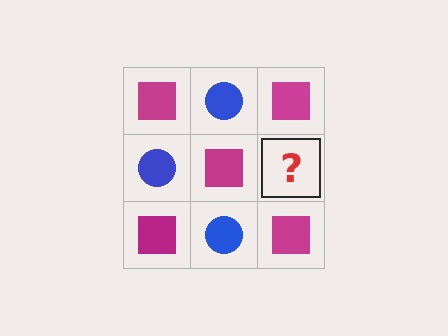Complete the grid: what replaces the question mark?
The question mark should be replaced with a blue circle.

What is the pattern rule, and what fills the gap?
The rule is that it alternates magenta square and blue circle in a checkerboard pattern. The gap should be filled with a blue circle.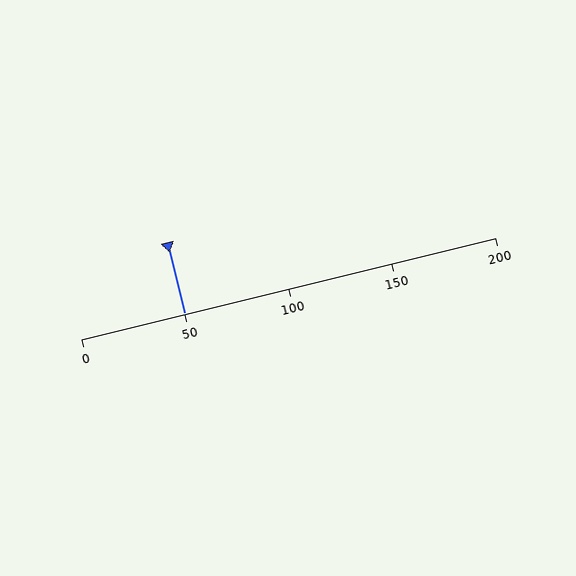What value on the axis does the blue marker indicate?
The marker indicates approximately 50.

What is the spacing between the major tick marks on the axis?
The major ticks are spaced 50 apart.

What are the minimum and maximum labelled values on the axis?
The axis runs from 0 to 200.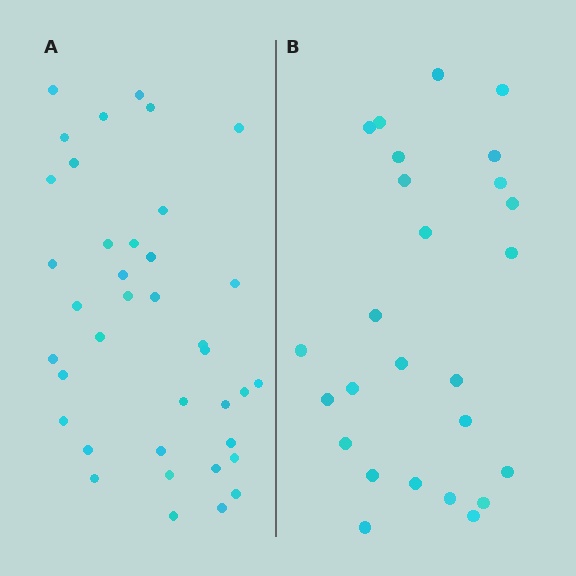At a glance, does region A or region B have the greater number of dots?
Region A (the left region) has more dots.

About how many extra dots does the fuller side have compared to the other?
Region A has roughly 12 or so more dots than region B.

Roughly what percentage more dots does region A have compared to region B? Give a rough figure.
About 45% more.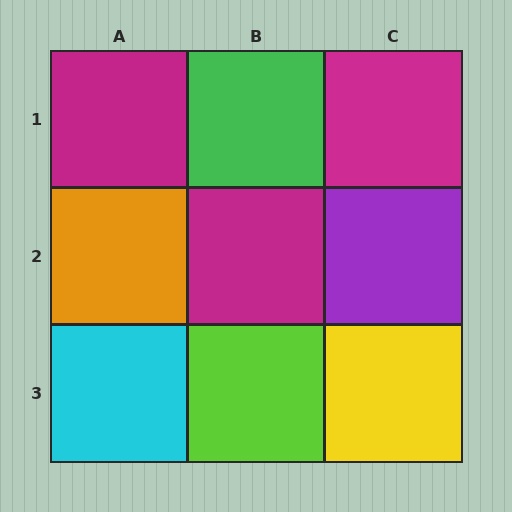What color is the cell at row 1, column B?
Green.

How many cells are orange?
1 cell is orange.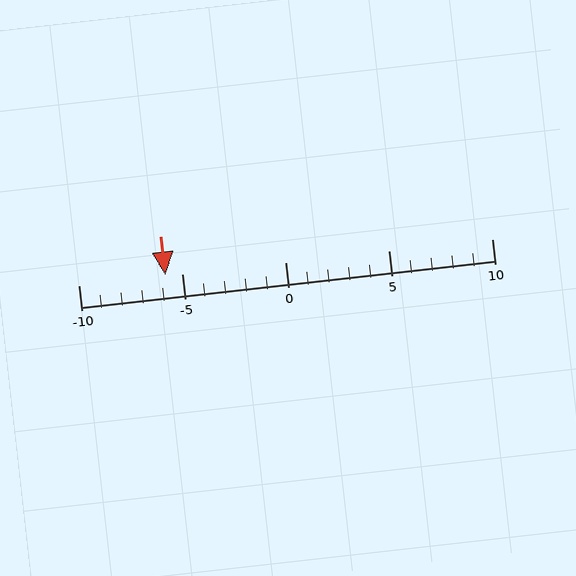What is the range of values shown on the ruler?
The ruler shows values from -10 to 10.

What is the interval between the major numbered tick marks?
The major tick marks are spaced 5 units apart.